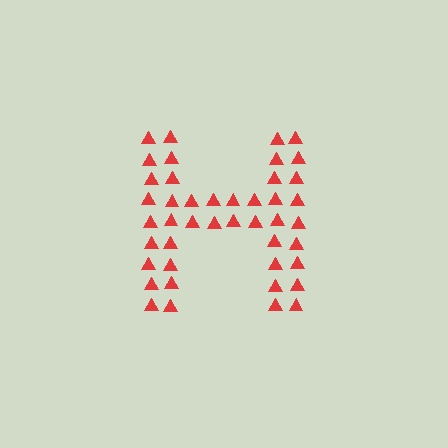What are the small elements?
The small elements are triangles.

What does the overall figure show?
The overall figure shows the letter H.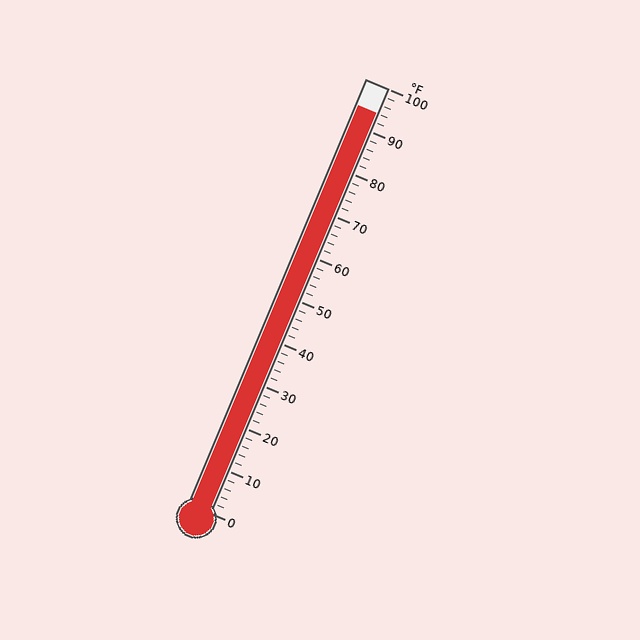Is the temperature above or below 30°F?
The temperature is above 30°F.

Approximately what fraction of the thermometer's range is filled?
The thermometer is filled to approximately 95% of its range.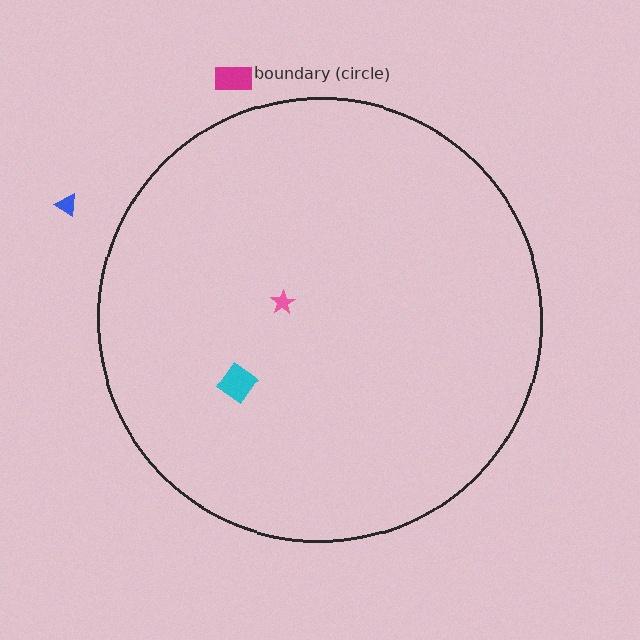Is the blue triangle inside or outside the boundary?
Outside.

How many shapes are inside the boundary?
2 inside, 2 outside.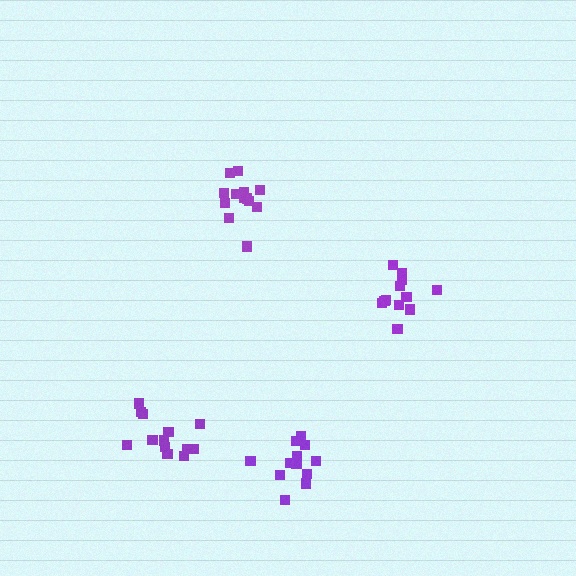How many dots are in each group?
Group 1: 12 dots, Group 2: 12 dots, Group 3: 13 dots, Group 4: 13 dots (50 total).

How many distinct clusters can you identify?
There are 4 distinct clusters.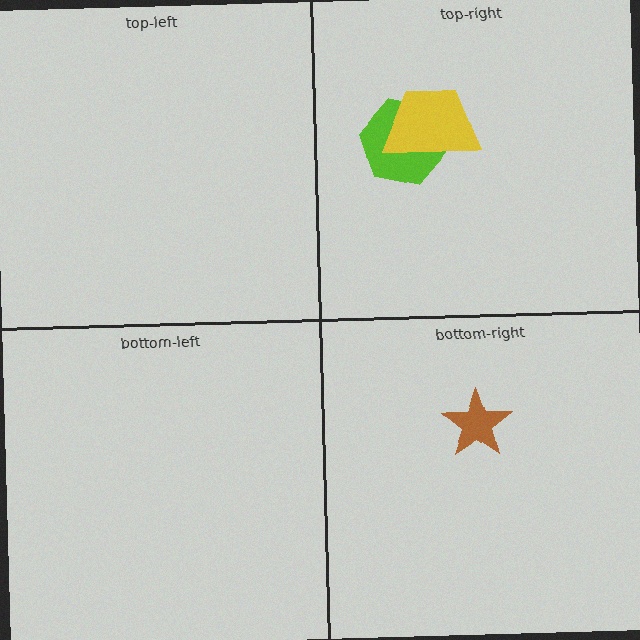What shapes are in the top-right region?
The lime hexagon, the yellow trapezoid.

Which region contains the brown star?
The bottom-right region.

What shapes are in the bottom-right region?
The brown star.